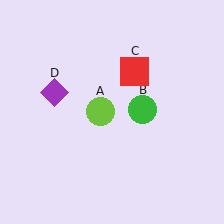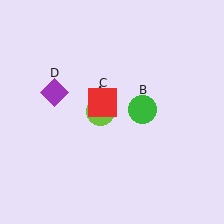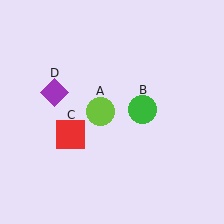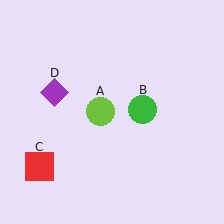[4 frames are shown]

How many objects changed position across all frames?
1 object changed position: red square (object C).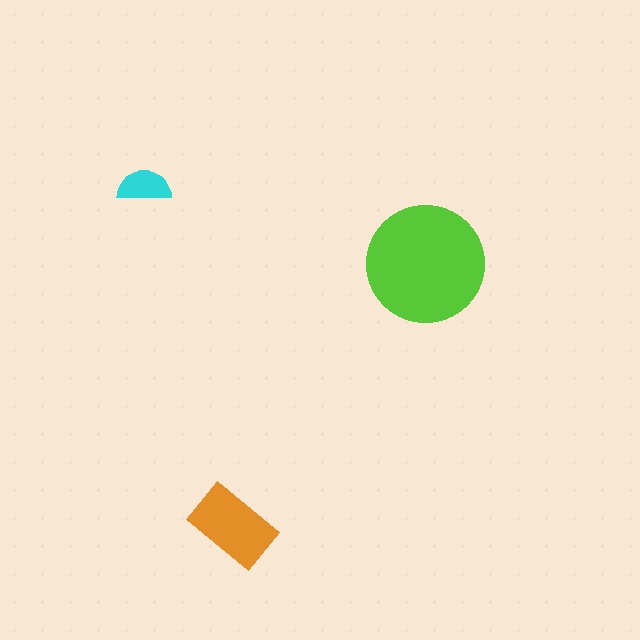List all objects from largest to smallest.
The lime circle, the orange rectangle, the cyan semicircle.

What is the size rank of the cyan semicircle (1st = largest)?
3rd.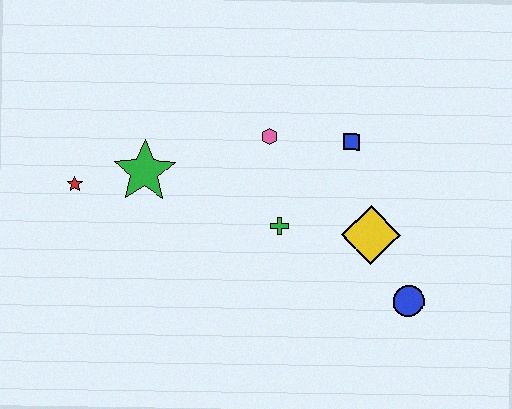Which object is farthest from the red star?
The blue circle is farthest from the red star.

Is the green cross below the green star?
Yes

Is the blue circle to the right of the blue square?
Yes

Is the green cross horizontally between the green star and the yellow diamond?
Yes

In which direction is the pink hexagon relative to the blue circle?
The pink hexagon is above the blue circle.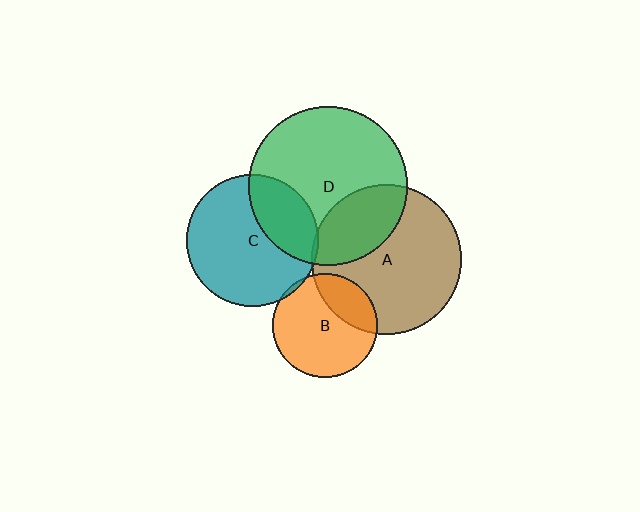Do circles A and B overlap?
Yes.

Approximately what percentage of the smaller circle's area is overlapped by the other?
Approximately 25%.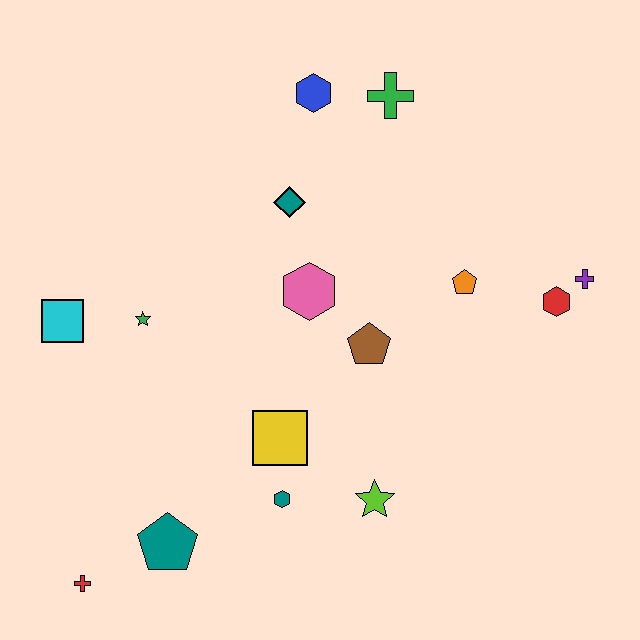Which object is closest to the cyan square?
The green star is closest to the cyan square.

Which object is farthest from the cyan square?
The purple cross is farthest from the cyan square.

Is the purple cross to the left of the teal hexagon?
No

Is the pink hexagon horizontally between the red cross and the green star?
No